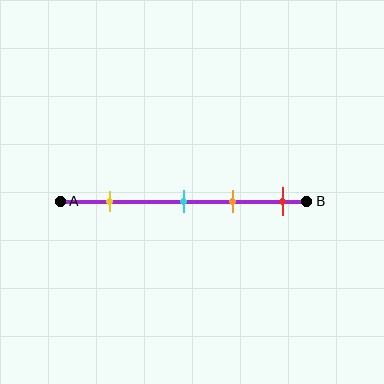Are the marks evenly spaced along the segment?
No, the marks are not evenly spaced.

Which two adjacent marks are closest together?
The cyan and orange marks are the closest adjacent pair.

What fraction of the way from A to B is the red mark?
The red mark is approximately 90% (0.9) of the way from A to B.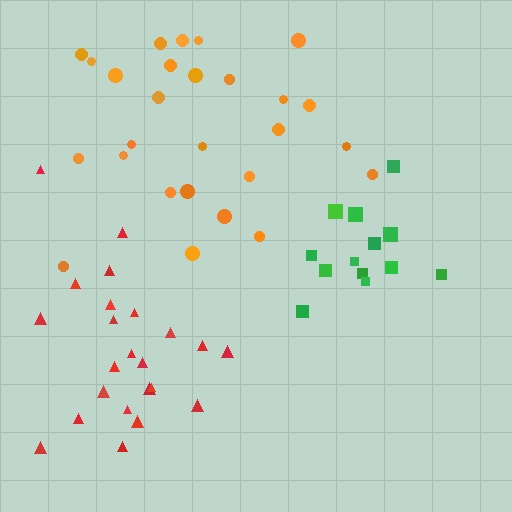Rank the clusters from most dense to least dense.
green, red, orange.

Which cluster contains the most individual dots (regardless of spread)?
Orange (27).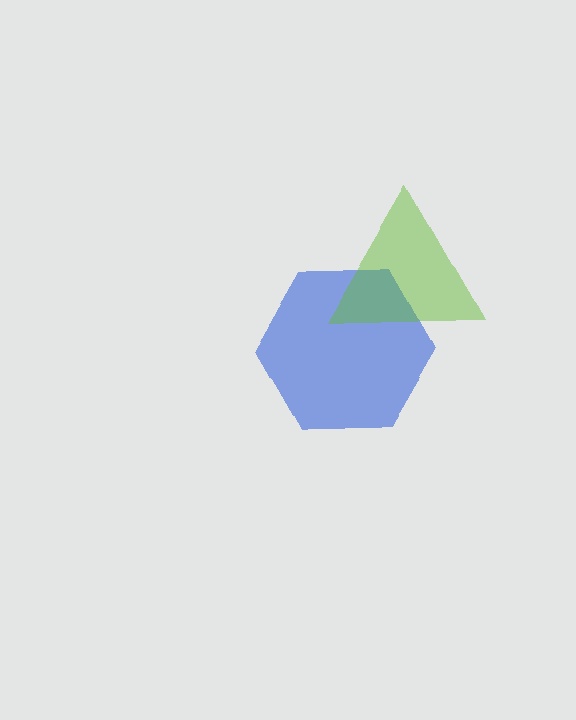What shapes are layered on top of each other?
The layered shapes are: a blue hexagon, a lime triangle.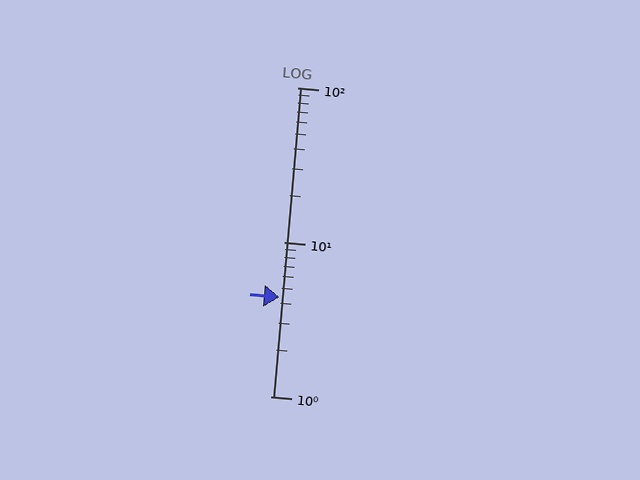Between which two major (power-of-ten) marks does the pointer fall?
The pointer is between 1 and 10.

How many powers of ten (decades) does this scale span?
The scale spans 2 decades, from 1 to 100.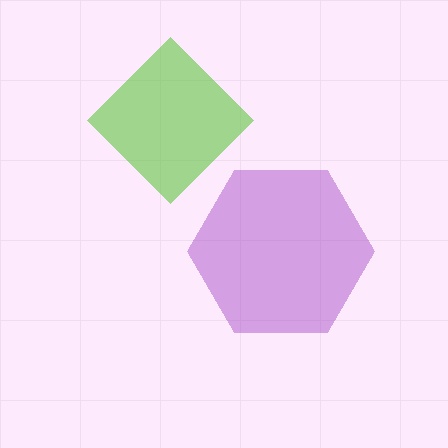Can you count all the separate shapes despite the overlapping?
Yes, there are 2 separate shapes.